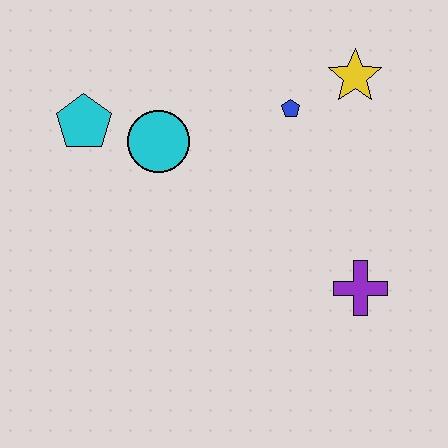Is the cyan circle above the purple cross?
Yes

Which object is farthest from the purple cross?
The cyan pentagon is farthest from the purple cross.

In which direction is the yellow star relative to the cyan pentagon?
The yellow star is to the right of the cyan pentagon.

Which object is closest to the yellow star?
The blue pentagon is closest to the yellow star.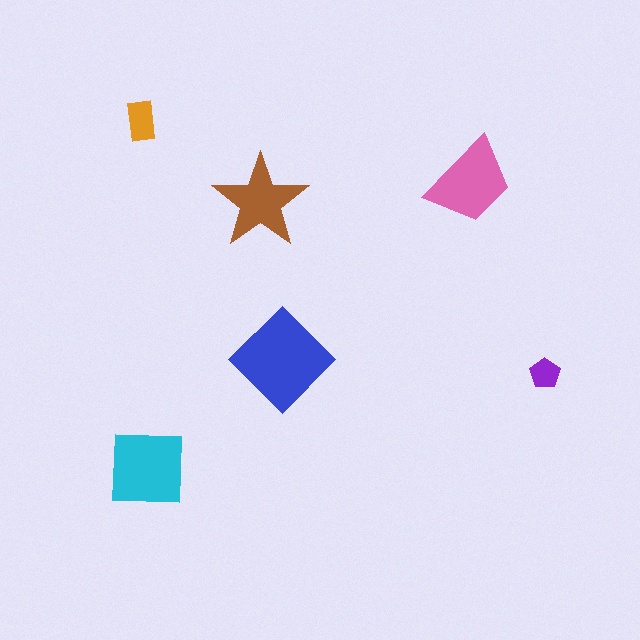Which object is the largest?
The blue diamond.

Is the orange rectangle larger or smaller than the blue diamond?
Smaller.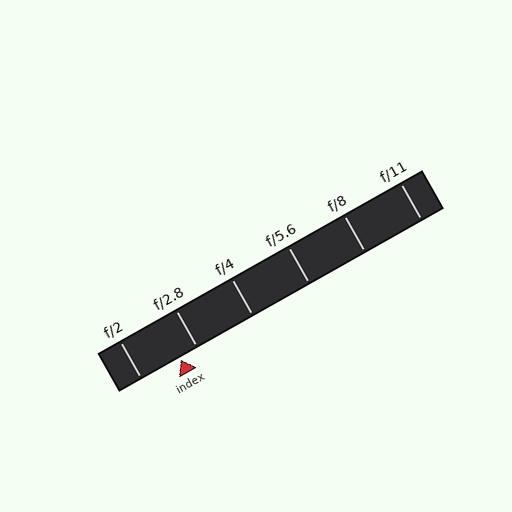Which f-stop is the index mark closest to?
The index mark is closest to f/2.8.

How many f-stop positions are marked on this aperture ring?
There are 6 f-stop positions marked.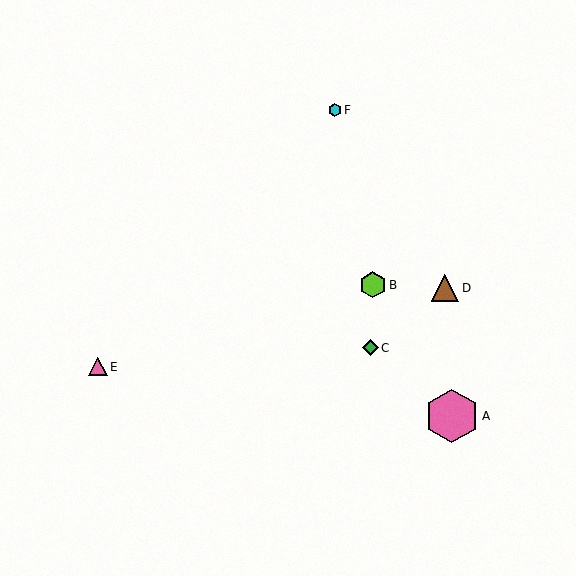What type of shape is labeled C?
Shape C is a green diamond.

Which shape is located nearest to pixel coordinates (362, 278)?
The lime hexagon (labeled B) at (373, 285) is nearest to that location.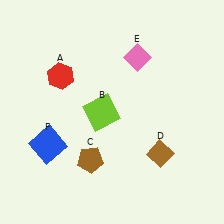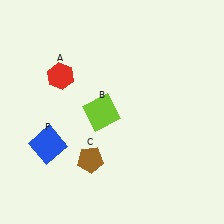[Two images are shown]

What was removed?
The brown diamond (D), the pink diamond (E) were removed in Image 2.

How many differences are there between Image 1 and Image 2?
There are 2 differences between the two images.